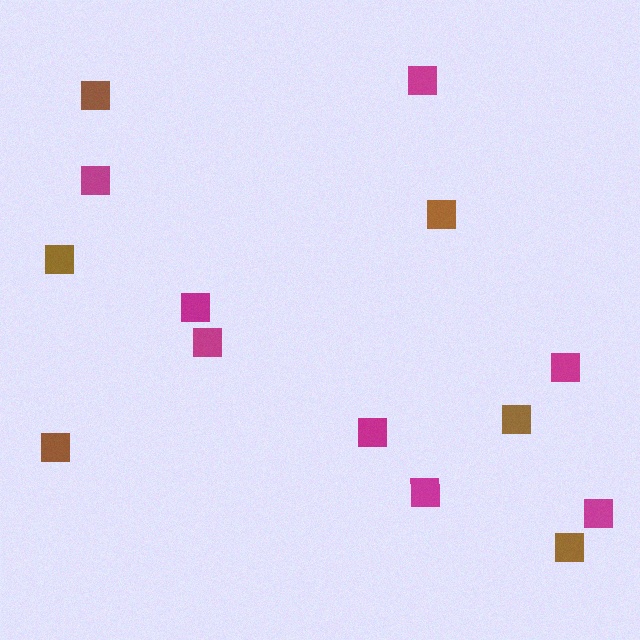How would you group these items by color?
There are 2 groups: one group of brown squares (6) and one group of magenta squares (8).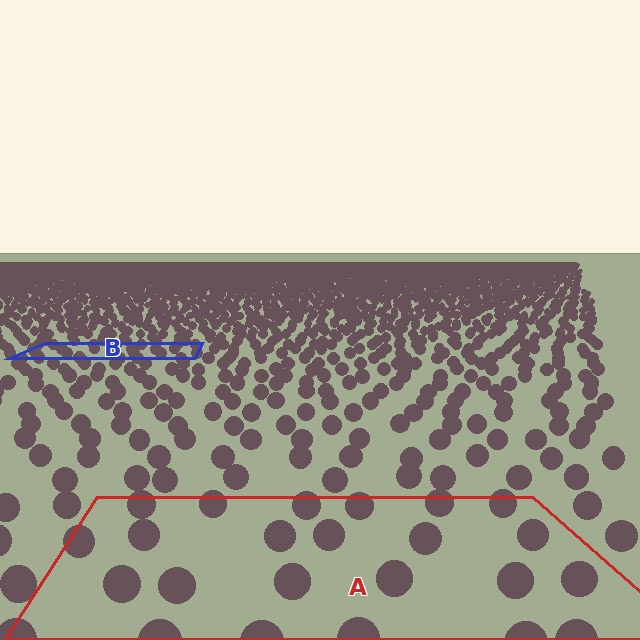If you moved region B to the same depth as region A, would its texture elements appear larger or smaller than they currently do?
They would appear larger. At a closer depth, the same texture elements are projected at a bigger on-screen size.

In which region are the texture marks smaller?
The texture marks are smaller in region B, because it is farther away.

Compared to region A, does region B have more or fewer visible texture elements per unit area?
Region B has more texture elements per unit area — they are packed more densely because it is farther away.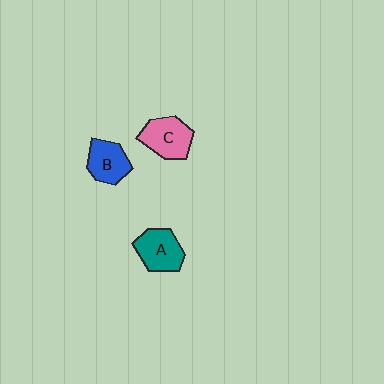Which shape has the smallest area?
Shape B (blue).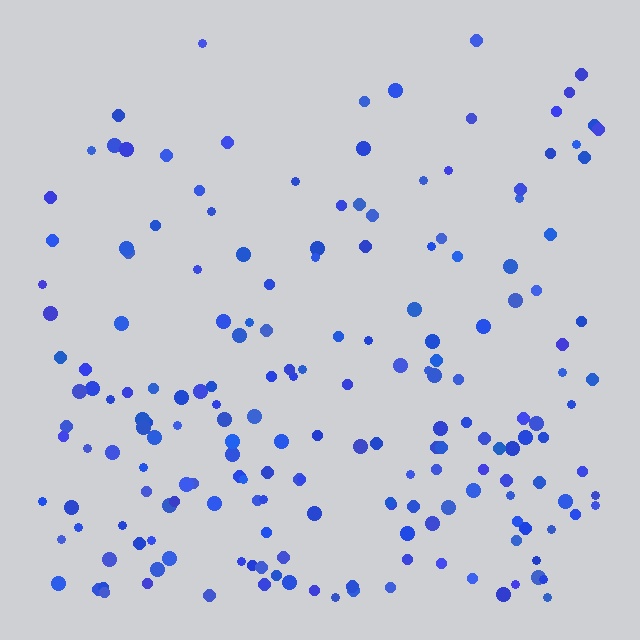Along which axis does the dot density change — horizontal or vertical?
Vertical.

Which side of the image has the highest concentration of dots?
The bottom.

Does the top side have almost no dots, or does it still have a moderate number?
Still a moderate number, just noticeably fewer than the bottom.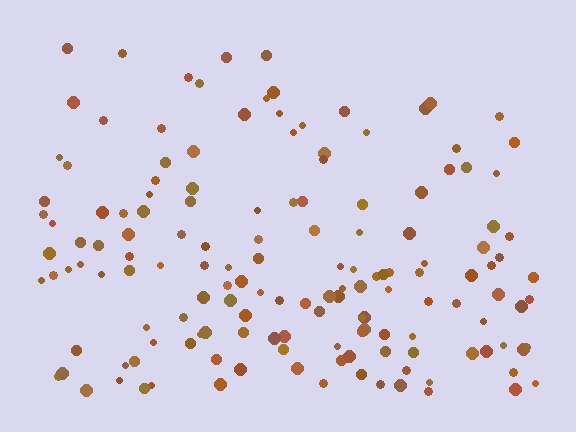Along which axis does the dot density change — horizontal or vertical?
Vertical.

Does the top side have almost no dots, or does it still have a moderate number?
Still a moderate number, just noticeably fewer than the bottom.